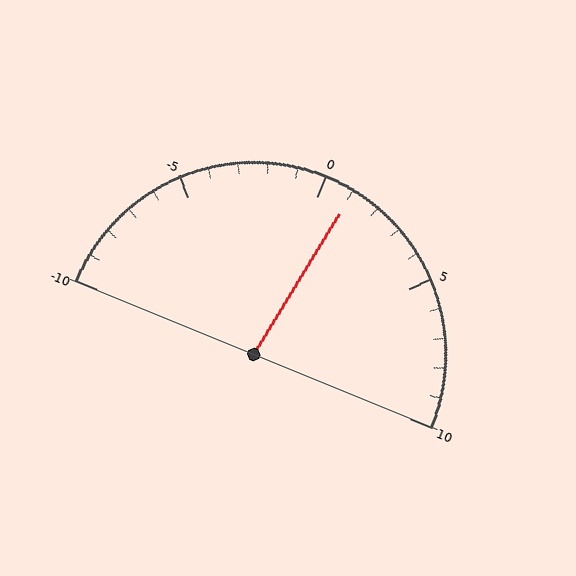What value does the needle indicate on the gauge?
The needle indicates approximately 1.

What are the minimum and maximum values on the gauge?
The gauge ranges from -10 to 10.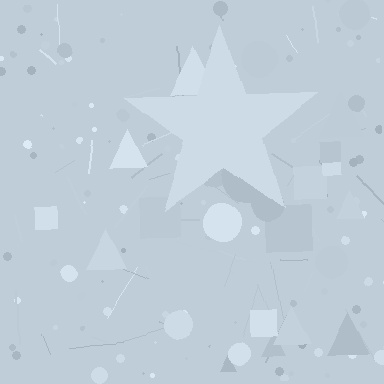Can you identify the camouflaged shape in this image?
The camouflaged shape is a star.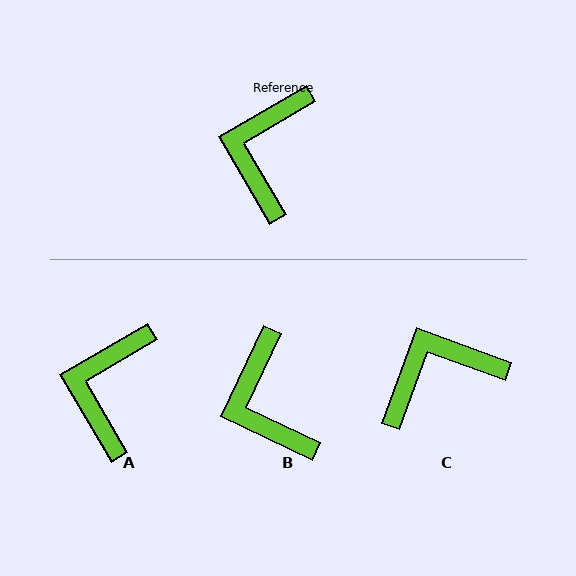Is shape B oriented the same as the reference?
No, it is off by about 34 degrees.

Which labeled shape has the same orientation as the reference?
A.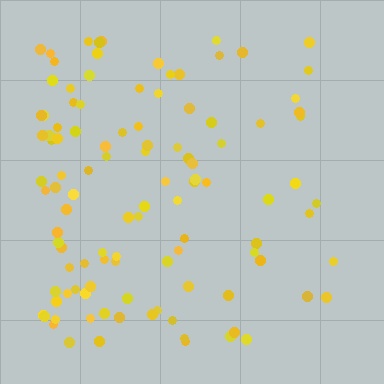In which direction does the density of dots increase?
From right to left, with the left side densest.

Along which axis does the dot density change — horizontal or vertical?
Horizontal.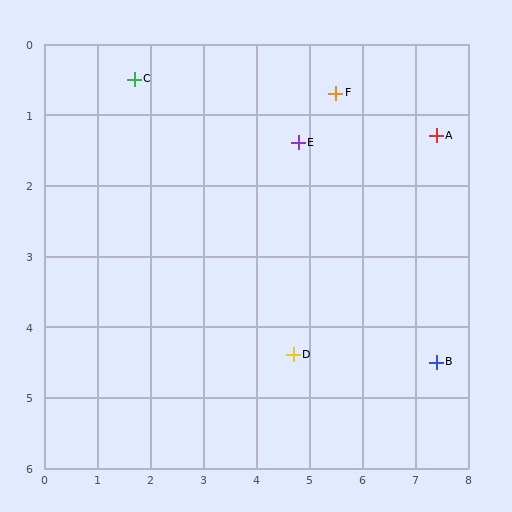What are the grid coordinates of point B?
Point B is at approximately (7.4, 4.5).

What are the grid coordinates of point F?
Point F is at approximately (5.5, 0.7).